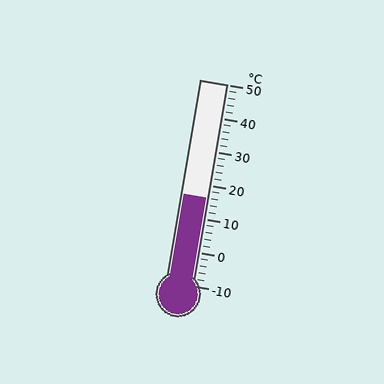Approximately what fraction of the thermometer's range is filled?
The thermometer is filled to approximately 45% of its range.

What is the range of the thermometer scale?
The thermometer scale ranges from -10°C to 50°C.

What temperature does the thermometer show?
The thermometer shows approximately 16°C.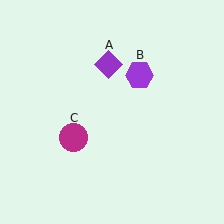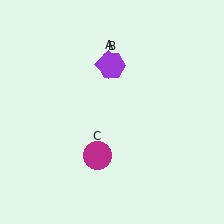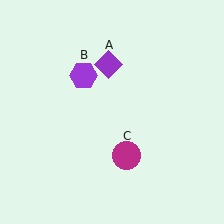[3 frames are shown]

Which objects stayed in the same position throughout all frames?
Purple diamond (object A) remained stationary.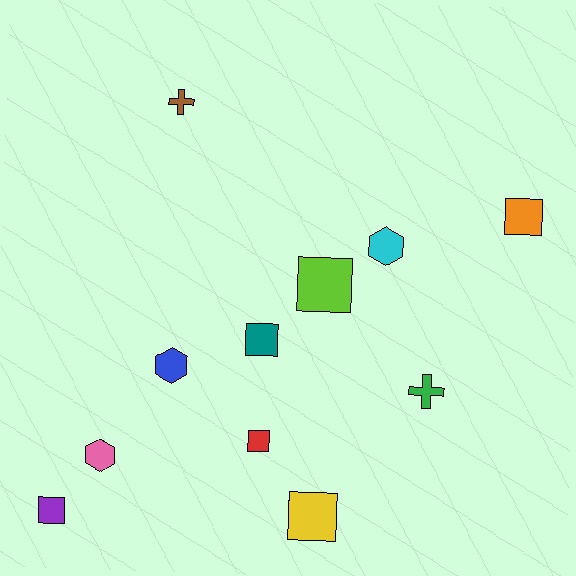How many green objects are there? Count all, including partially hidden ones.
There is 1 green object.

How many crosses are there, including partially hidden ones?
There are 2 crosses.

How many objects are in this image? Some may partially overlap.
There are 11 objects.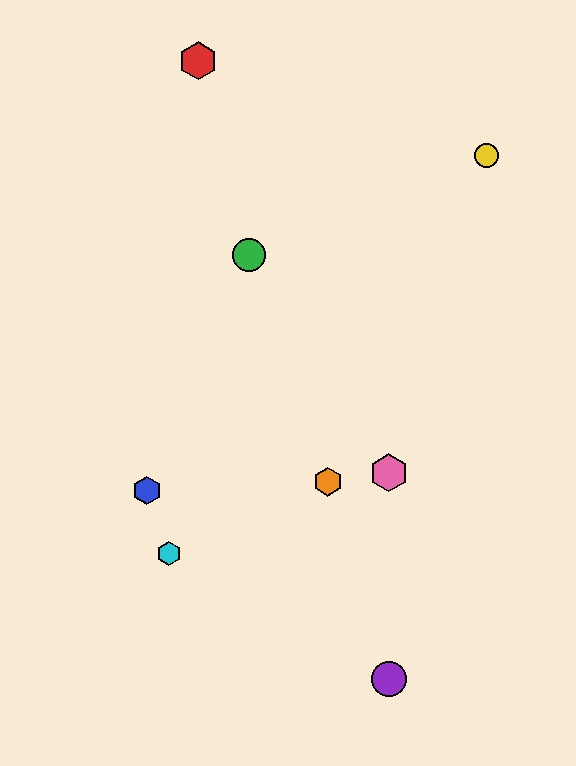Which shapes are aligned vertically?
The purple circle, the pink hexagon are aligned vertically.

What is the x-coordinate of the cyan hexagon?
The cyan hexagon is at x≈169.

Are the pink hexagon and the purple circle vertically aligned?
Yes, both are at x≈389.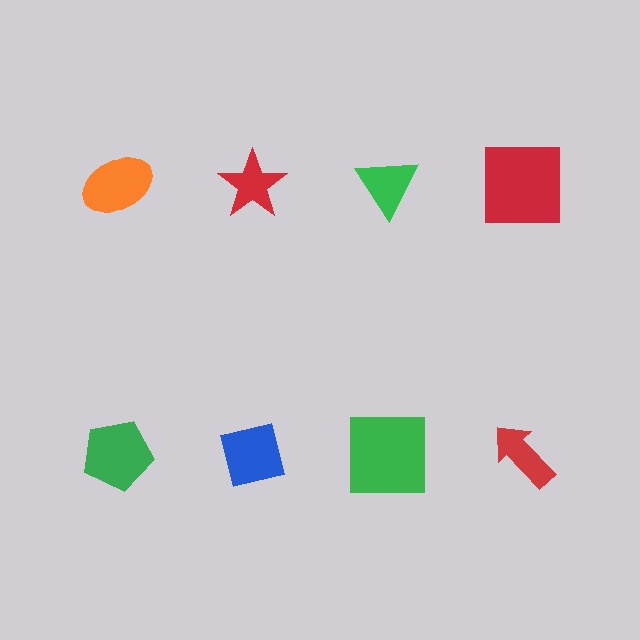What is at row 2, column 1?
A green pentagon.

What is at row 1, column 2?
A red star.